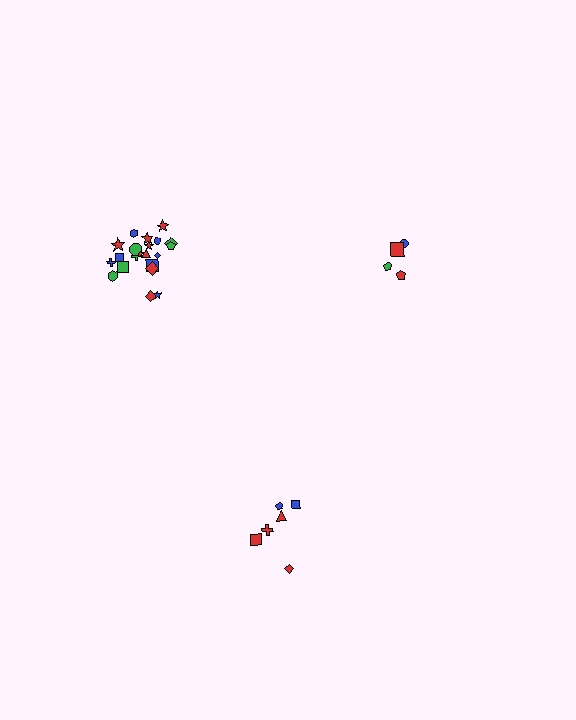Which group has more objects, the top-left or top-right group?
The top-left group.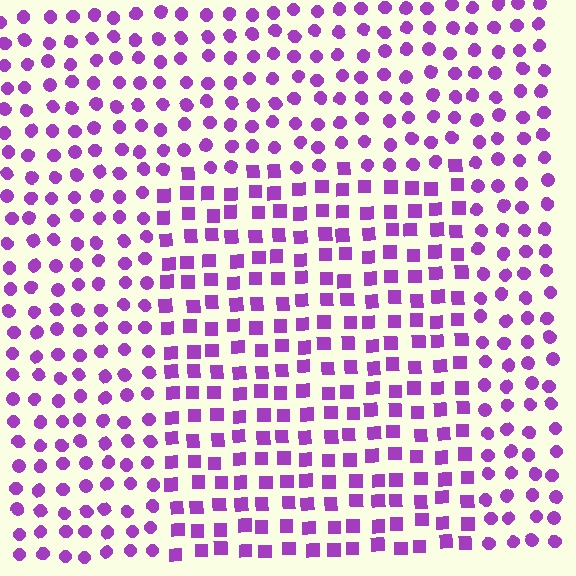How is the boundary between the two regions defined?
The boundary is defined by a change in element shape: squares inside vs. circles outside. All elements share the same color and spacing.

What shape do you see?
I see a rectangle.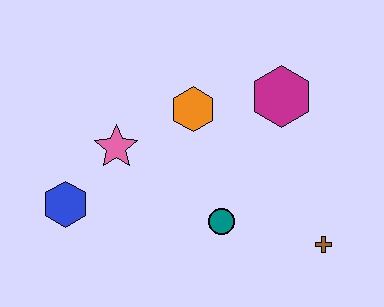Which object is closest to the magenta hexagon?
The orange hexagon is closest to the magenta hexagon.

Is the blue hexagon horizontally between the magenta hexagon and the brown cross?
No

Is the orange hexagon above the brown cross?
Yes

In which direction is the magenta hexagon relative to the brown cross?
The magenta hexagon is above the brown cross.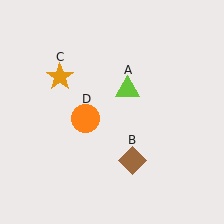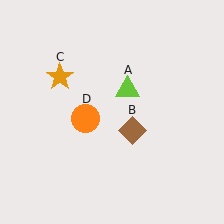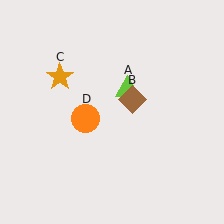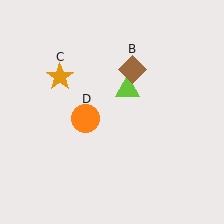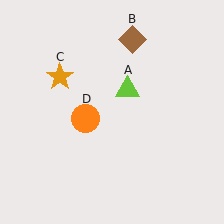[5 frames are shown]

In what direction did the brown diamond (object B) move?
The brown diamond (object B) moved up.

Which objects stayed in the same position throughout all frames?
Lime triangle (object A) and orange star (object C) and orange circle (object D) remained stationary.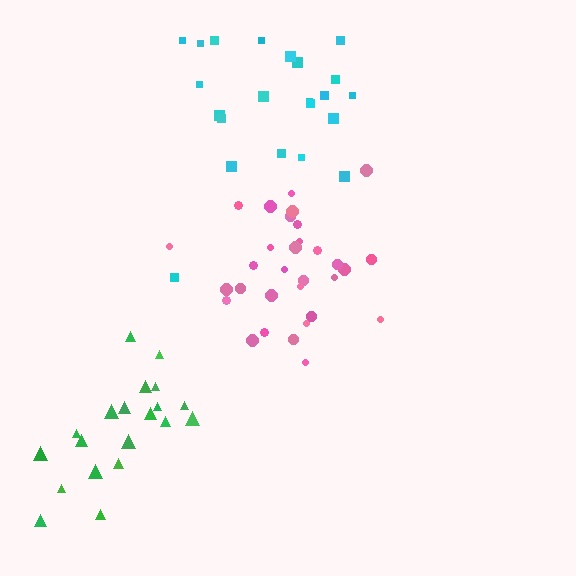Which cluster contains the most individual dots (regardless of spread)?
Pink (31).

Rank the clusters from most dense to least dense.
pink, green, cyan.